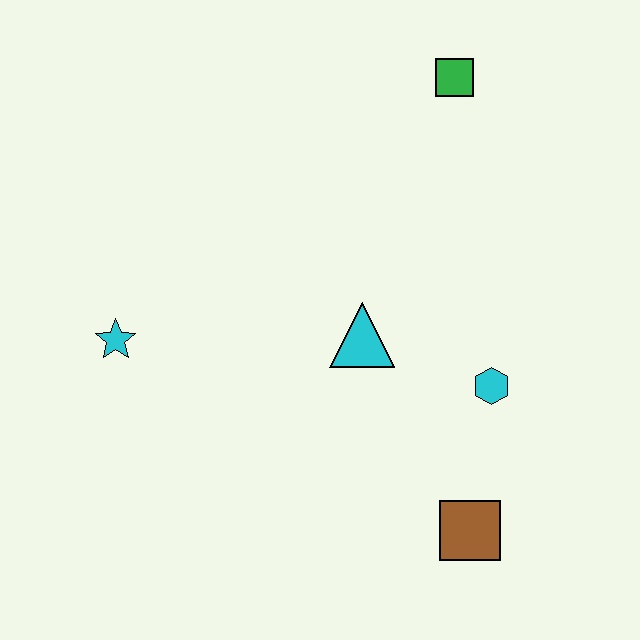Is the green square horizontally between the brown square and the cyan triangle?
Yes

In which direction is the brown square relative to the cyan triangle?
The brown square is below the cyan triangle.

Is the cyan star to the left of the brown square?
Yes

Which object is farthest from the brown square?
The green square is farthest from the brown square.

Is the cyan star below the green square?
Yes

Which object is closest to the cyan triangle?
The cyan hexagon is closest to the cyan triangle.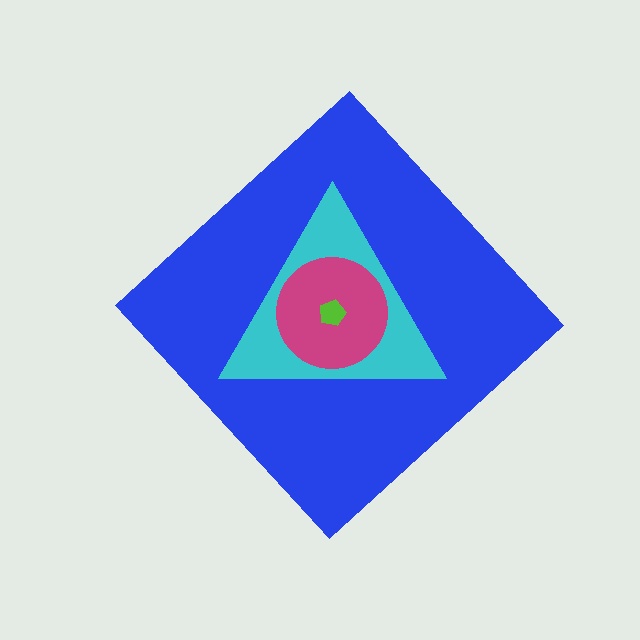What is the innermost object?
The lime pentagon.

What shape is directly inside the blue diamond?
The cyan triangle.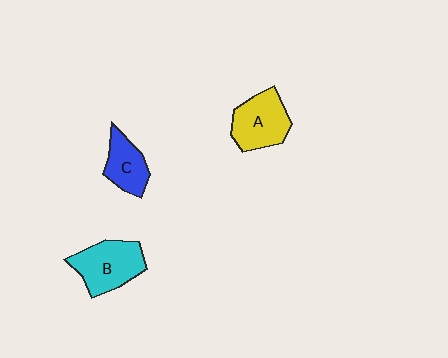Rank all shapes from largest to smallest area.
From largest to smallest: B (cyan), A (yellow), C (blue).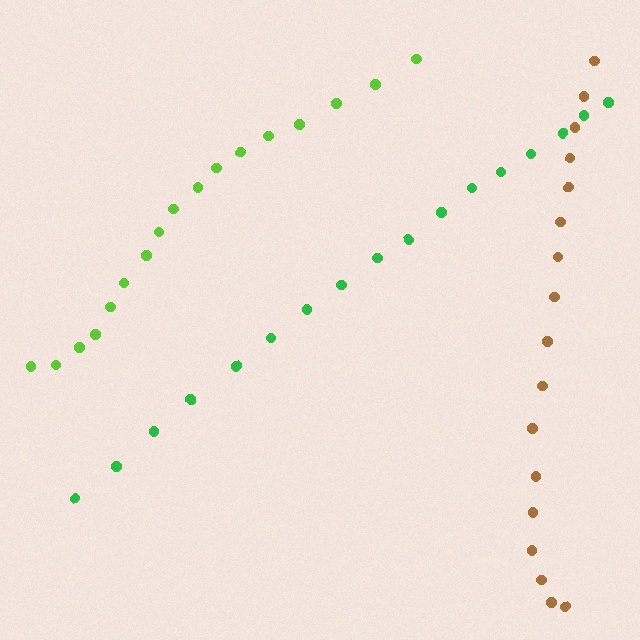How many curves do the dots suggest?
There are 3 distinct paths.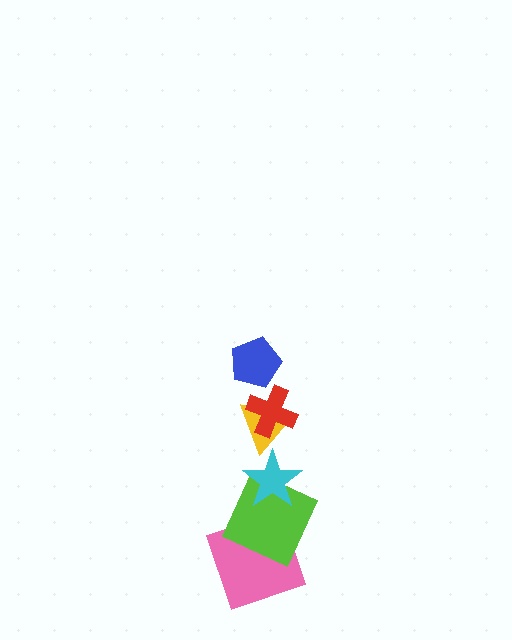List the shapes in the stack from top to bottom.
From top to bottom: the blue pentagon, the red cross, the yellow triangle, the cyan star, the lime square, the pink square.